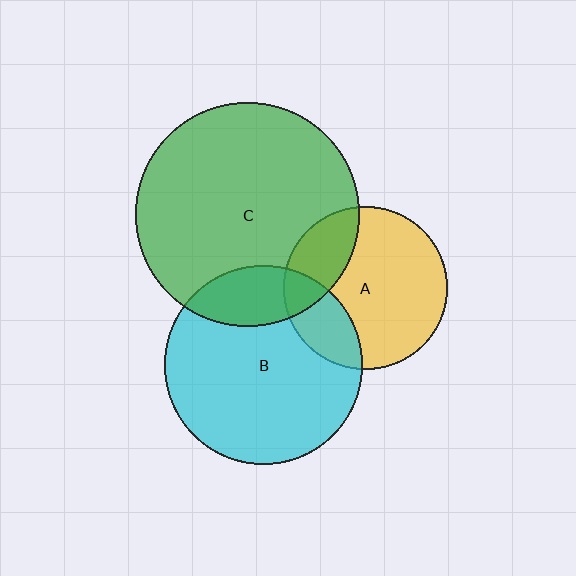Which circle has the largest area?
Circle C (green).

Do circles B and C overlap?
Yes.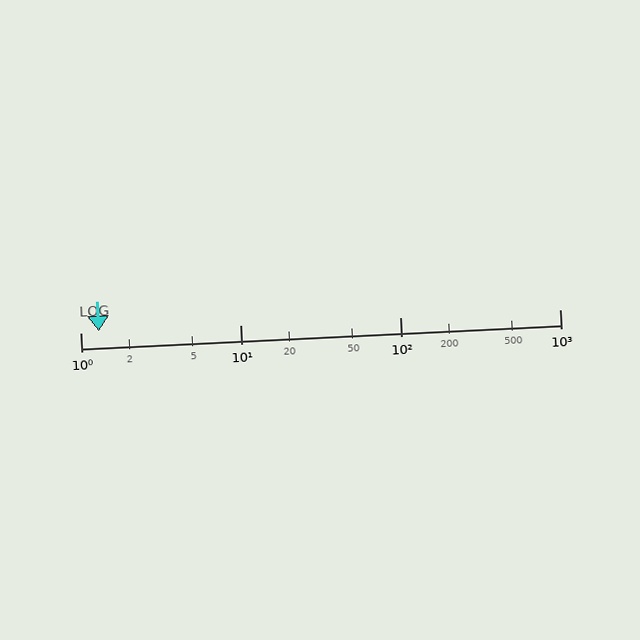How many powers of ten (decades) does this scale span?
The scale spans 3 decades, from 1 to 1000.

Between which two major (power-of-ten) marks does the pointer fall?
The pointer is between 1 and 10.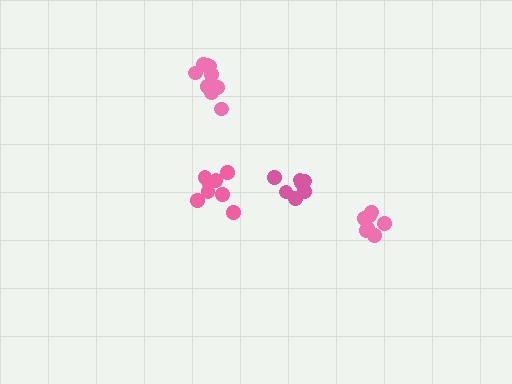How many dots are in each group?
Group 1: 7 dots, Group 2: 8 dots, Group 3: 7 dots, Group 4: 9 dots (31 total).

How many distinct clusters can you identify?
There are 4 distinct clusters.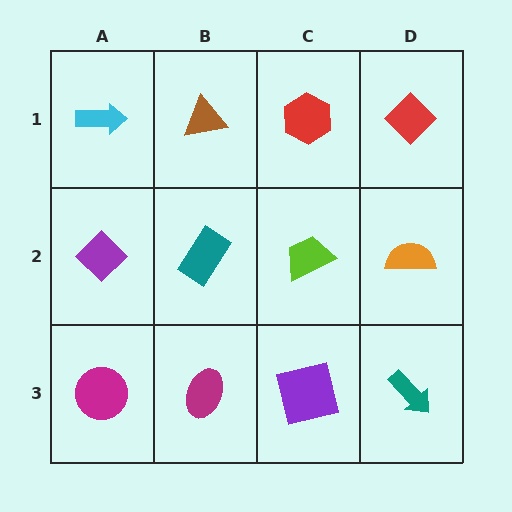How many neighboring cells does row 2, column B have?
4.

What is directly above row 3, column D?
An orange semicircle.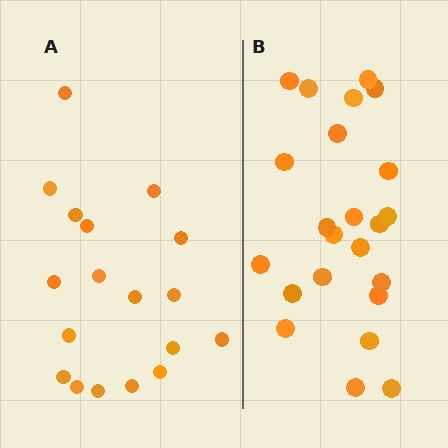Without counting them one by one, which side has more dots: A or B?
Region B (the right region) has more dots.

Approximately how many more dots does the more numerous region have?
Region B has about 5 more dots than region A.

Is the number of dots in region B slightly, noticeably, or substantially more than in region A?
Region B has noticeably more, but not dramatically so. The ratio is roughly 1.3 to 1.